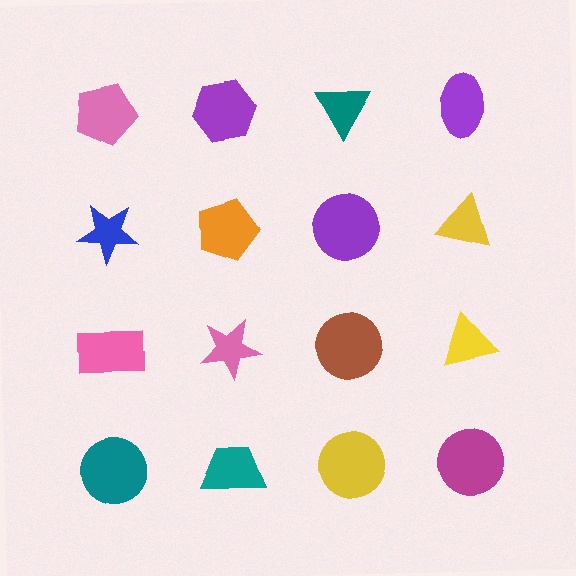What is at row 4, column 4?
A magenta circle.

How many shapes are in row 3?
4 shapes.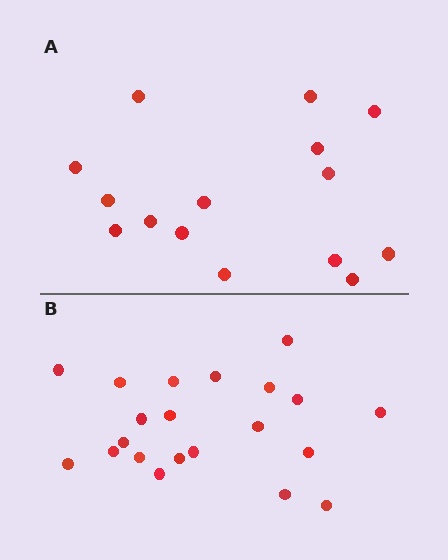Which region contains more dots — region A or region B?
Region B (the bottom region) has more dots.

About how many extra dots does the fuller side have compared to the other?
Region B has about 6 more dots than region A.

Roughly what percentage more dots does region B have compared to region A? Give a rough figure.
About 40% more.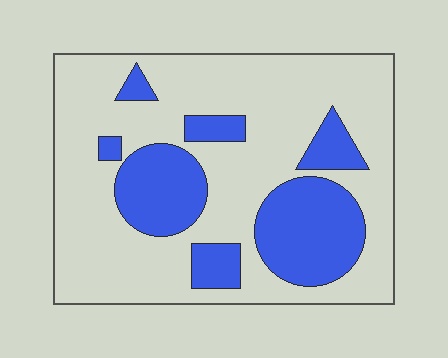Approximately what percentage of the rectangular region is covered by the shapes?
Approximately 30%.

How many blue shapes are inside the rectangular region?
7.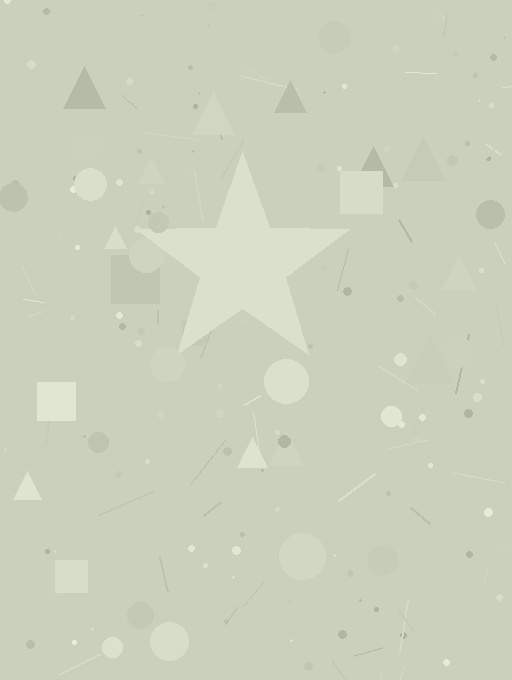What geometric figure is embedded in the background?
A star is embedded in the background.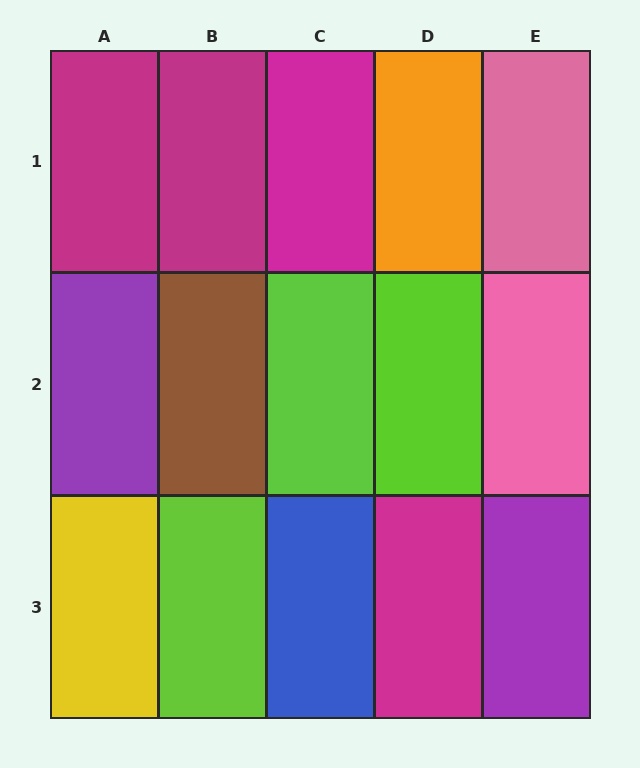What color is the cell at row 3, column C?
Blue.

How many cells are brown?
1 cell is brown.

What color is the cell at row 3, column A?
Yellow.